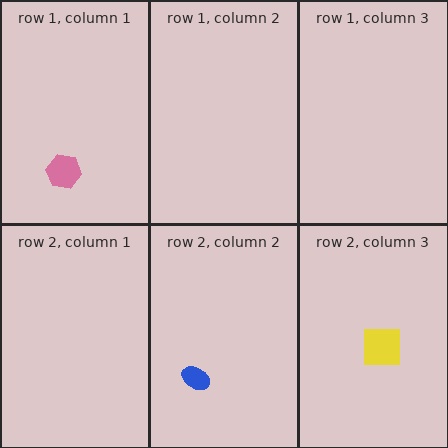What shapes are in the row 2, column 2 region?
The blue ellipse.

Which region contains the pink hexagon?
The row 1, column 1 region.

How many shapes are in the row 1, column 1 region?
1.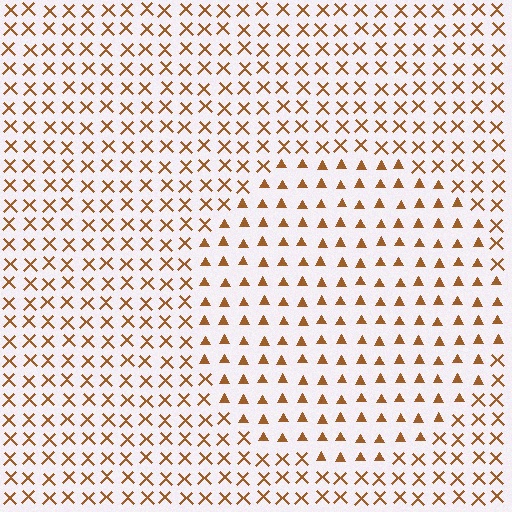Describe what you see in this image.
The image is filled with small brown elements arranged in a uniform grid. A circle-shaped region contains triangles, while the surrounding area contains X marks. The boundary is defined purely by the change in element shape.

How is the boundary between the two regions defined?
The boundary is defined by a change in element shape: triangles inside vs. X marks outside. All elements share the same color and spacing.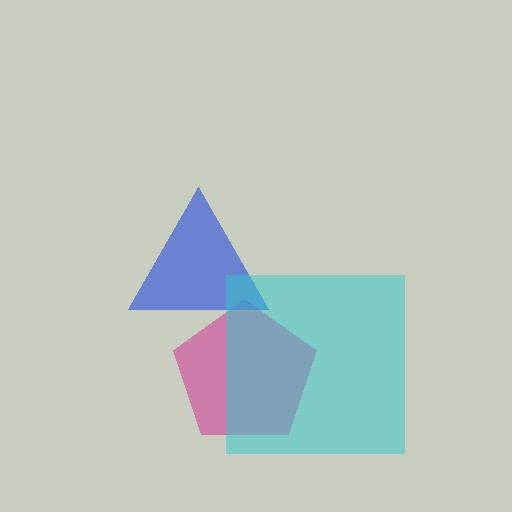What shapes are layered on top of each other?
The layered shapes are: a magenta pentagon, a blue triangle, a cyan square.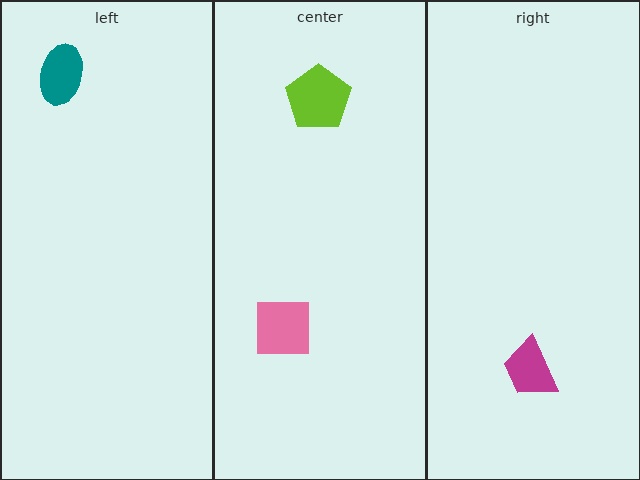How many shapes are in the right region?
1.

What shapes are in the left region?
The teal ellipse.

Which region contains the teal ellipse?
The left region.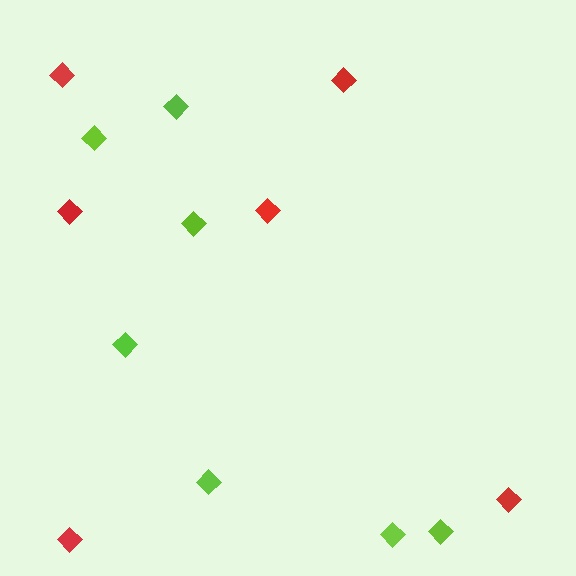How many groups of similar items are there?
There are 2 groups: one group of red diamonds (6) and one group of lime diamonds (7).